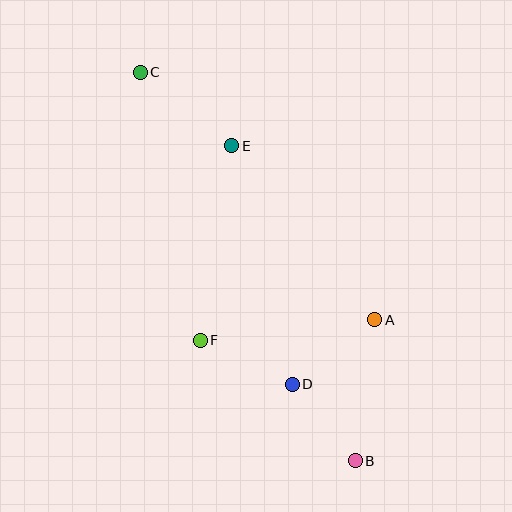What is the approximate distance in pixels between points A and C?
The distance between A and C is approximately 341 pixels.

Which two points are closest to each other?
Points B and D are closest to each other.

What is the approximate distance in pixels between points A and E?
The distance between A and E is approximately 226 pixels.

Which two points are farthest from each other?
Points B and C are farthest from each other.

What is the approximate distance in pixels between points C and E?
The distance between C and E is approximately 117 pixels.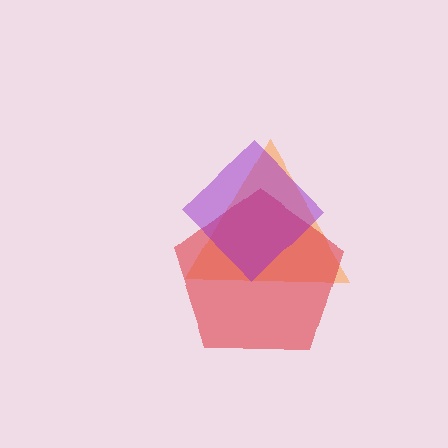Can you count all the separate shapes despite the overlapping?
Yes, there are 3 separate shapes.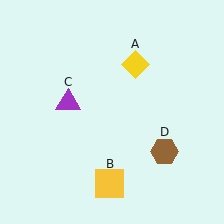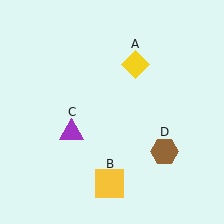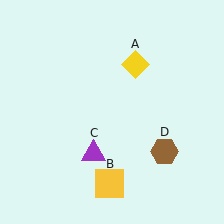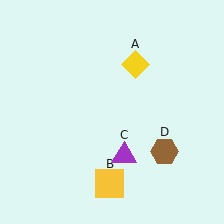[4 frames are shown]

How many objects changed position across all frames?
1 object changed position: purple triangle (object C).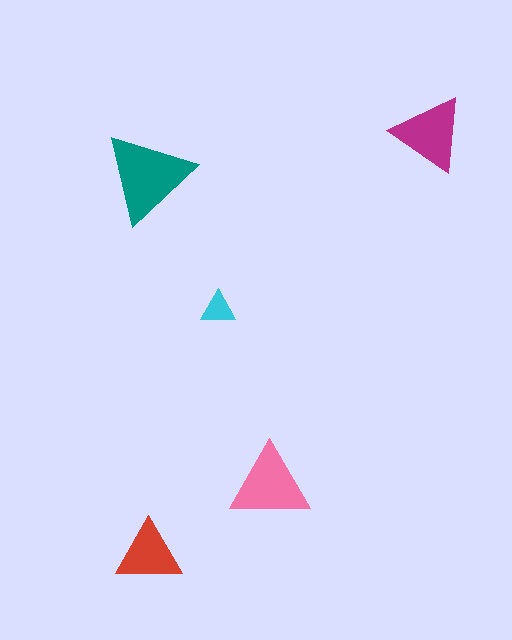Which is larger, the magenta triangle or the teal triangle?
The teal one.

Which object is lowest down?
The red triangle is bottommost.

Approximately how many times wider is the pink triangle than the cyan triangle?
About 2.5 times wider.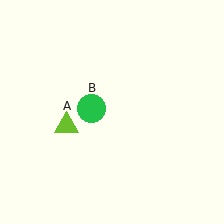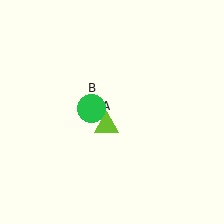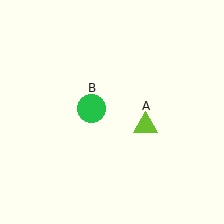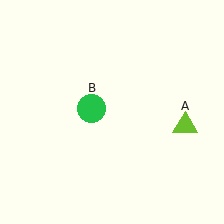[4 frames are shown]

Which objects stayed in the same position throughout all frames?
Green circle (object B) remained stationary.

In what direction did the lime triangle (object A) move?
The lime triangle (object A) moved right.